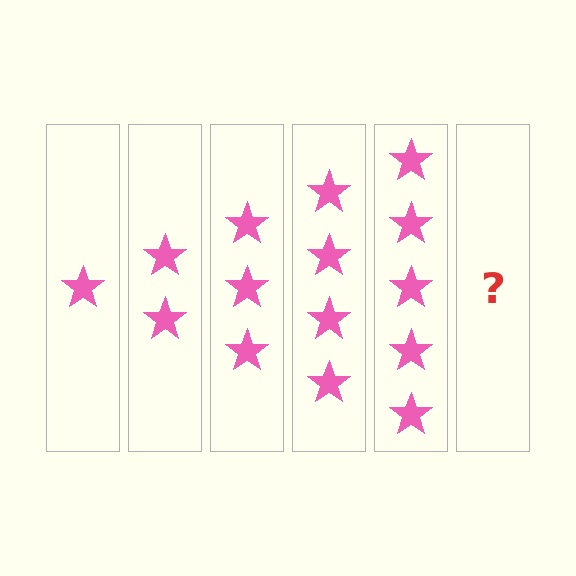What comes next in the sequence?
The next element should be 6 stars.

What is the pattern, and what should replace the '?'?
The pattern is that each step adds one more star. The '?' should be 6 stars.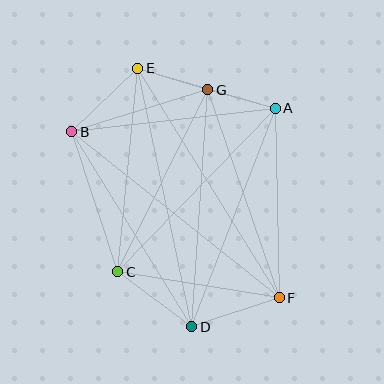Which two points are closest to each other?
Points A and G are closest to each other.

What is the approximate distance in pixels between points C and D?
The distance between C and D is approximately 92 pixels.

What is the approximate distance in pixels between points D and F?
The distance between D and F is approximately 92 pixels.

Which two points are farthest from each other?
Points E and F are farthest from each other.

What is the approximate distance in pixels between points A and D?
The distance between A and D is approximately 234 pixels.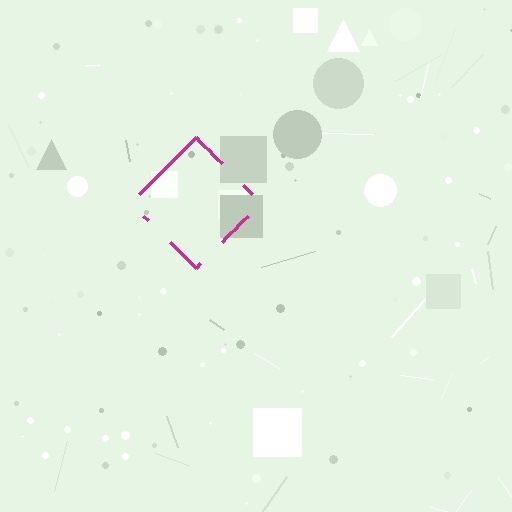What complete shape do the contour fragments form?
The contour fragments form a diamond.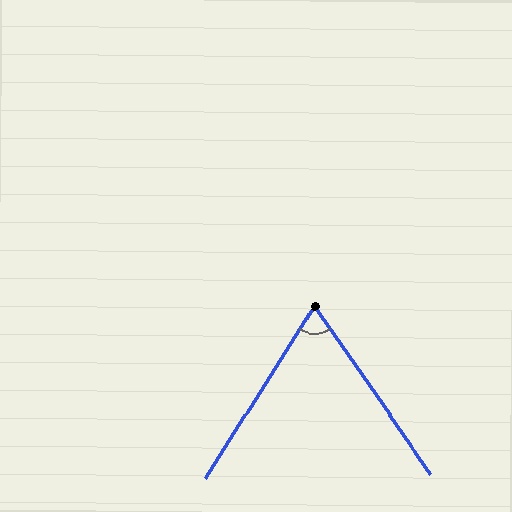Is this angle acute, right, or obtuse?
It is acute.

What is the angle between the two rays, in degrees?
Approximately 67 degrees.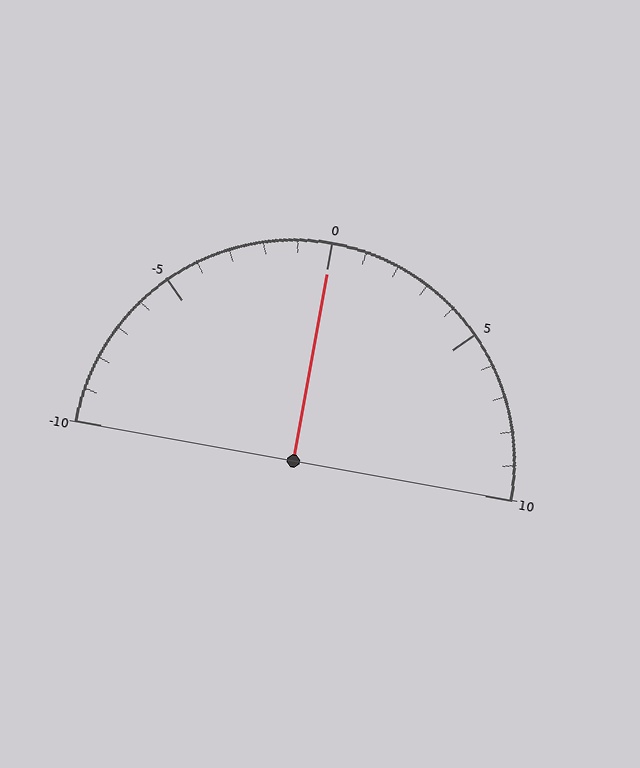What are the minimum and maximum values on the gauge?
The gauge ranges from -10 to 10.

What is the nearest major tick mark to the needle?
The nearest major tick mark is 0.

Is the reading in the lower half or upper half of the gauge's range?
The reading is in the upper half of the range (-10 to 10).